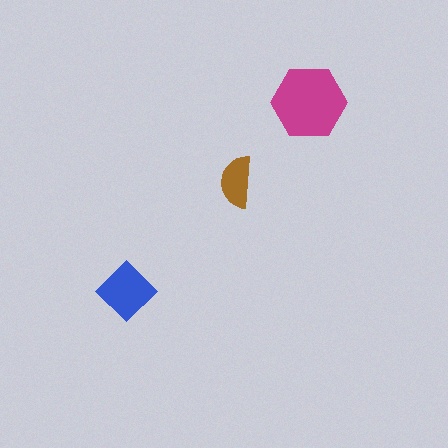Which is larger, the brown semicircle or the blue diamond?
The blue diamond.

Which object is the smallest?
The brown semicircle.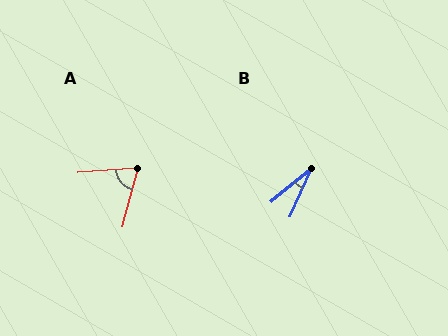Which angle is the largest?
A, at approximately 71 degrees.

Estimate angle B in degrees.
Approximately 26 degrees.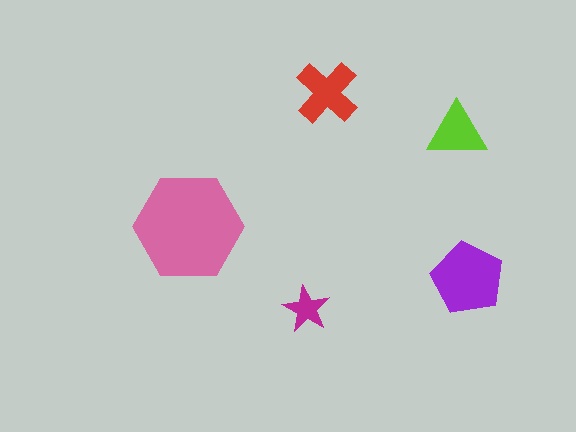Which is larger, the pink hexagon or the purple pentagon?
The pink hexagon.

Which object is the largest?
The pink hexagon.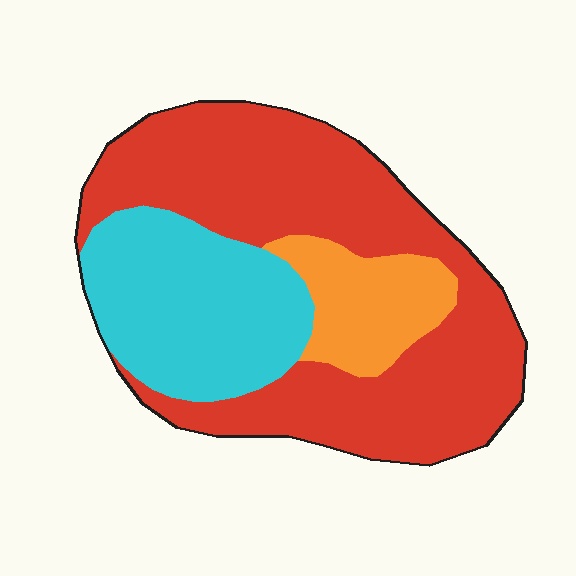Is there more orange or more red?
Red.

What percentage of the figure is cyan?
Cyan takes up about one quarter (1/4) of the figure.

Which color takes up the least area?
Orange, at roughly 15%.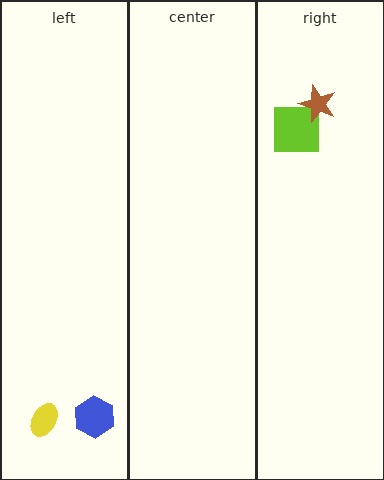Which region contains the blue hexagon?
The left region.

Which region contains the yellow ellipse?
The left region.